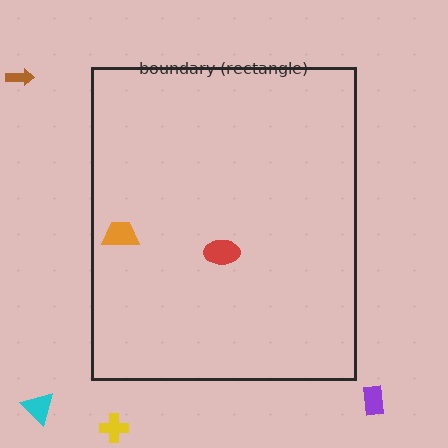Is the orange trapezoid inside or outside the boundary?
Inside.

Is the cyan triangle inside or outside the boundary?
Outside.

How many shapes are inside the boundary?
2 inside, 4 outside.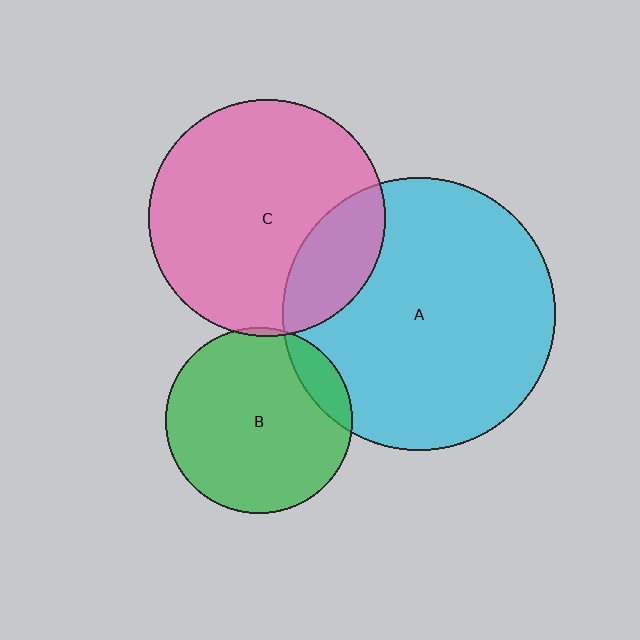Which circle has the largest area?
Circle A (cyan).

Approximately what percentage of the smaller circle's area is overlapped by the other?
Approximately 10%.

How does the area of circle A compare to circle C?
Approximately 1.3 times.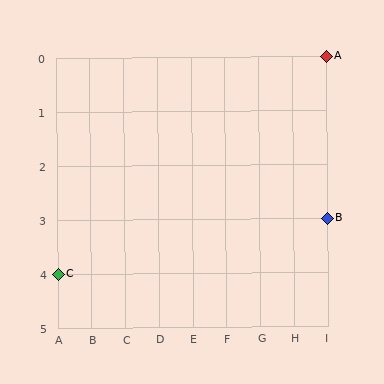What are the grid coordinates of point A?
Point A is at grid coordinates (I, 0).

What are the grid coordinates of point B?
Point B is at grid coordinates (I, 3).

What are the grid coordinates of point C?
Point C is at grid coordinates (A, 4).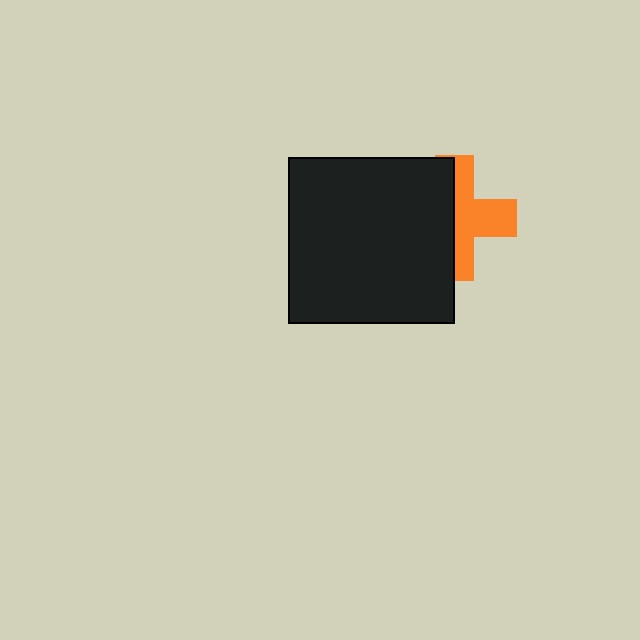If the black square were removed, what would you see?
You would see the complete orange cross.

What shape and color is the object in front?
The object in front is a black square.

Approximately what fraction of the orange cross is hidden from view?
Roughly 51% of the orange cross is hidden behind the black square.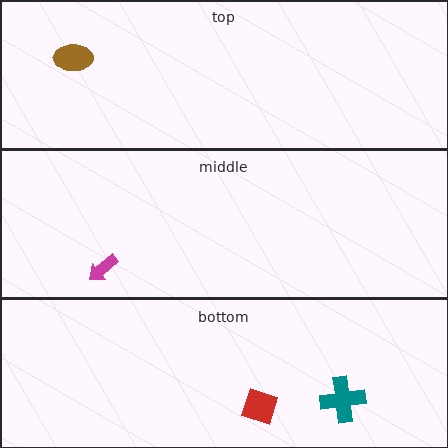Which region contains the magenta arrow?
The middle region.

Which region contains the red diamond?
The bottom region.